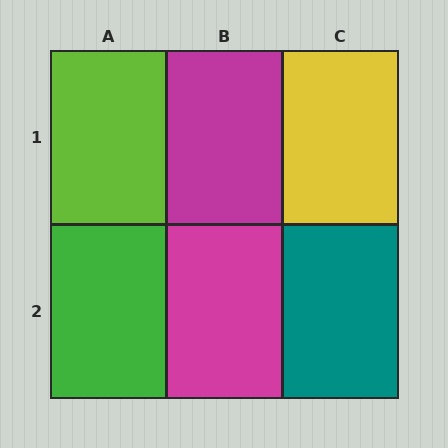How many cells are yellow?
1 cell is yellow.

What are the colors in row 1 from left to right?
Lime, magenta, yellow.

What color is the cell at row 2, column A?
Green.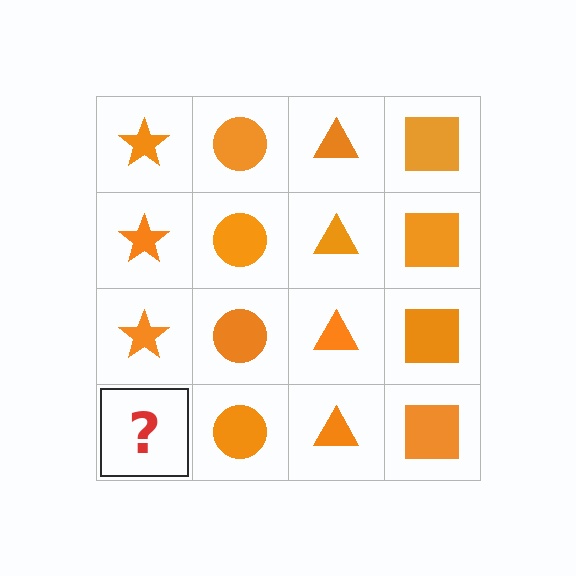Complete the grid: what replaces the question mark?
The question mark should be replaced with an orange star.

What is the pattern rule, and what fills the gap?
The rule is that each column has a consistent shape. The gap should be filled with an orange star.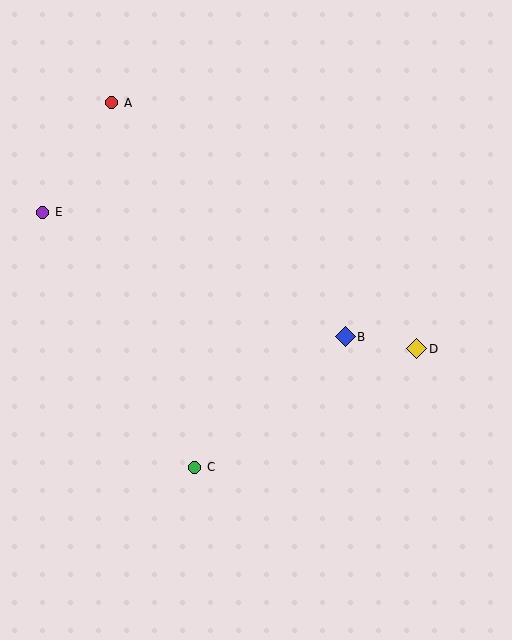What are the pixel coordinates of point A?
Point A is at (112, 103).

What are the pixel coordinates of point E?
Point E is at (43, 212).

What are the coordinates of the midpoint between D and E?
The midpoint between D and E is at (230, 281).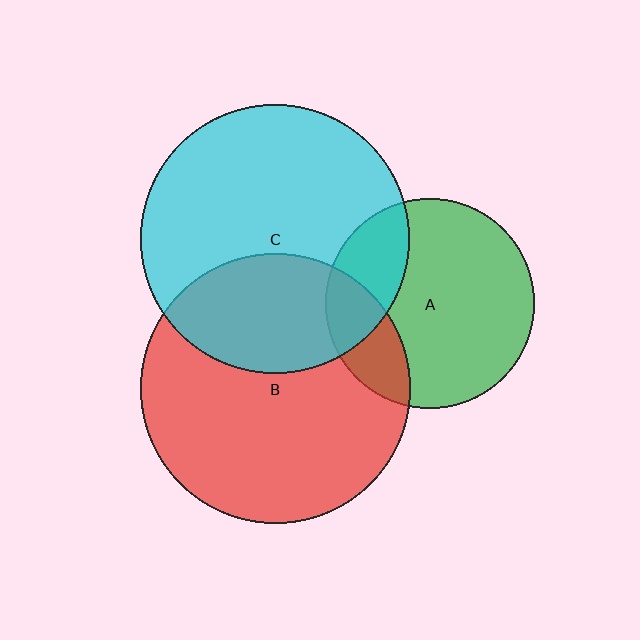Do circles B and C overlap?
Yes.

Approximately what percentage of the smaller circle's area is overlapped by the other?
Approximately 35%.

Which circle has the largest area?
Circle B (red).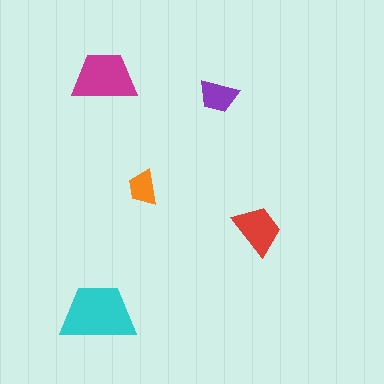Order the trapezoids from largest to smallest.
the cyan one, the magenta one, the red one, the purple one, the orange one.